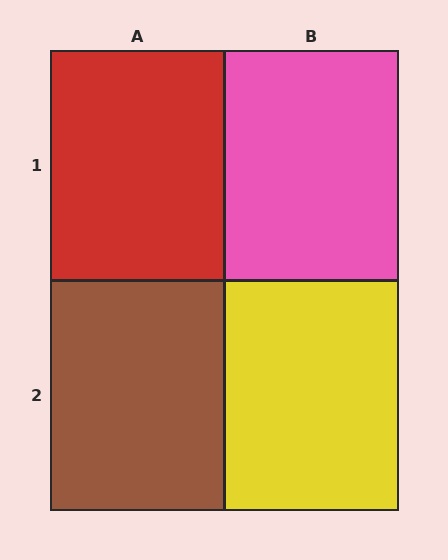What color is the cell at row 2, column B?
Yellow.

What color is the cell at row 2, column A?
Brown.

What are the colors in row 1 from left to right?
Red, pink.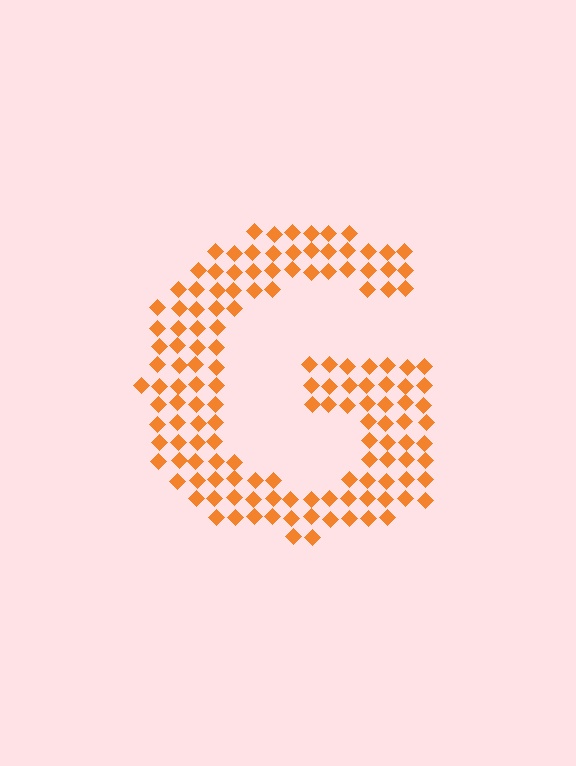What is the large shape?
The large shape is the letter G.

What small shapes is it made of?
It is made of small diamonds.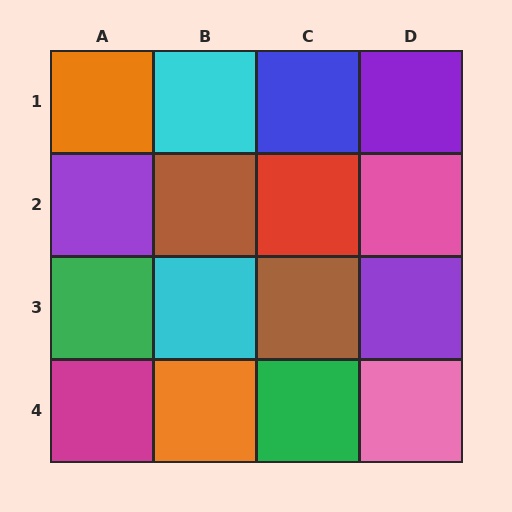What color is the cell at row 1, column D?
Purple.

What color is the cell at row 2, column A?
Purple.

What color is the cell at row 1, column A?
Orange.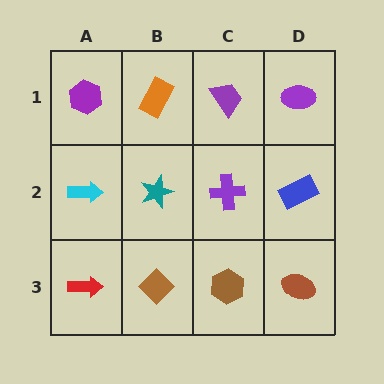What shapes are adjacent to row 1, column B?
A teal star (row 2, column B), a purple hexagon (row 1, column A), a purple trapezoid (row 1, column C).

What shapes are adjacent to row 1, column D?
A blue rectangle (row 2, column D), a purple trapezoid (row 1, column C).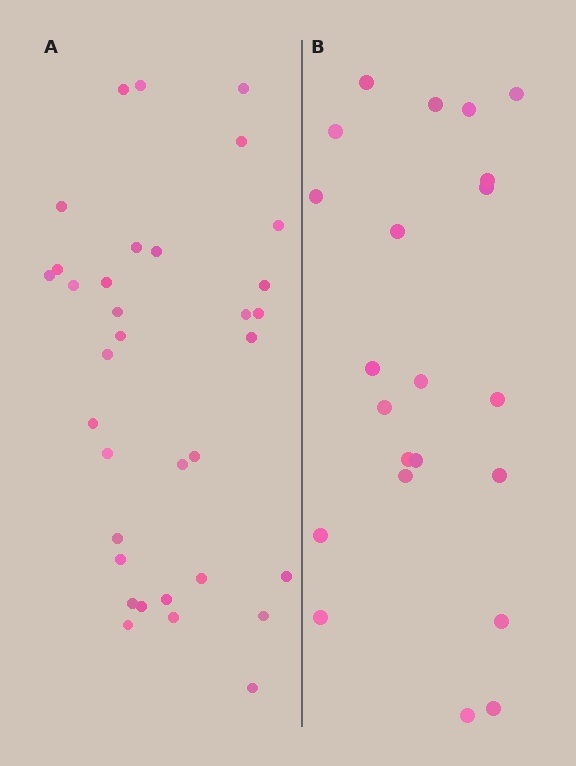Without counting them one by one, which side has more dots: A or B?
Region A (the left region) has more dots.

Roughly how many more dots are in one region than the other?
Region A has roughly 12 or so more dots than region B.